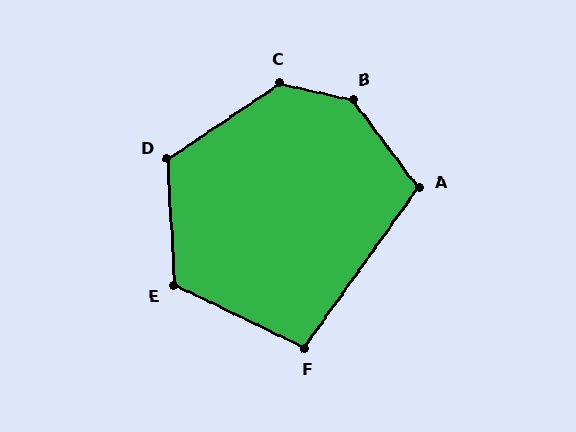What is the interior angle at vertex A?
Approximately 108 degrees (obtuse).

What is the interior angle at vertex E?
Approximately 119 degrees (obtuse).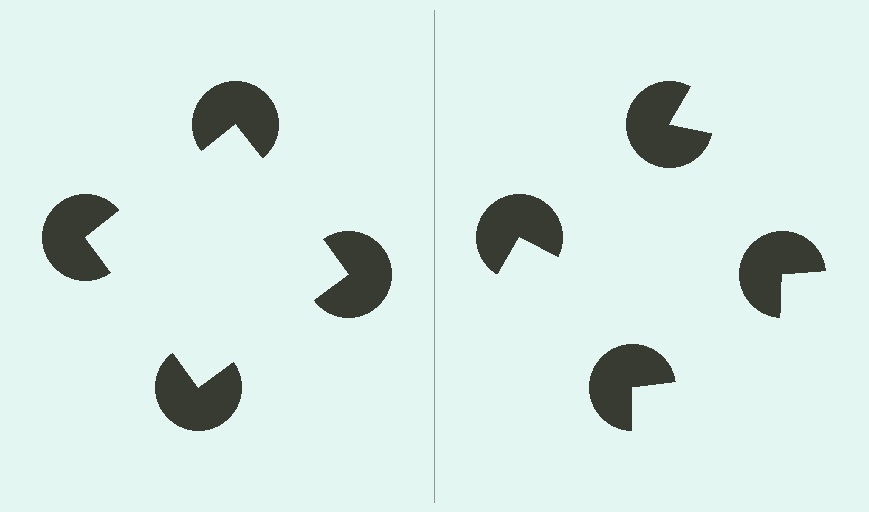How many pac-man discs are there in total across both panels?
8 — 4 on each side.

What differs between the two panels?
The pac-man discs are positioned identically on both sides; only the wedge orientations differ. On the left they align to a square; on the right they are misaligned.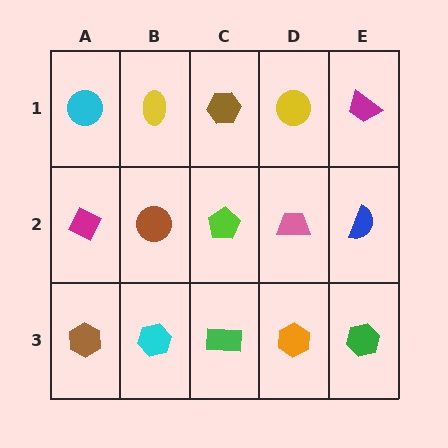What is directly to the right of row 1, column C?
A yellow circle.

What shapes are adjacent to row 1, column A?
A magenta diamond (row 2, column A), a yellow ellipse (row 1, column B).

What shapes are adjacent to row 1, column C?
A lime pentagon (row 2, column C), a yellow ellipse (row 1, column B), a yellow circle (row 1, column D).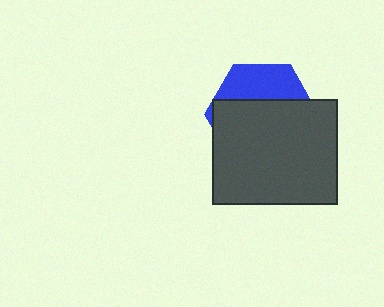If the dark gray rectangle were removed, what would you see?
You would see the complete blue hexagon.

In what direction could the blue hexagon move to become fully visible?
The blue hexagon could move up. That would shift it out from behind the dark gray rectangle entirely.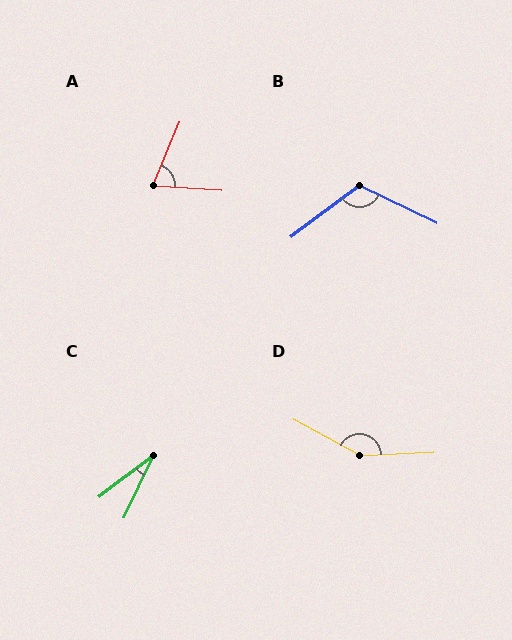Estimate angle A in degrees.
Approximately 71 degrees.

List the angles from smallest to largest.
C (28°), A (71°), B (117°), D (149°).